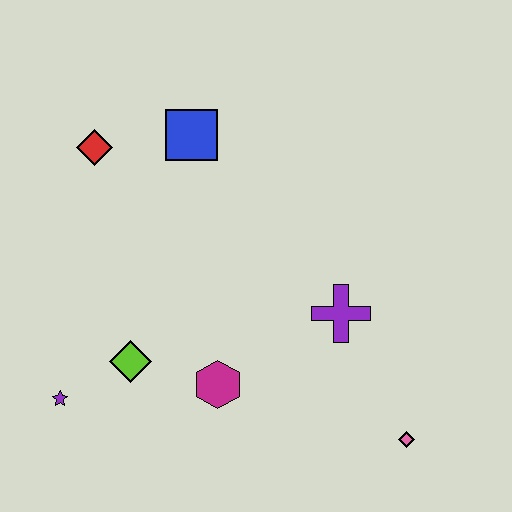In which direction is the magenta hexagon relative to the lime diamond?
The magenta hexagon is to the right of the lime diamond.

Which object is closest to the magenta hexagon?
The lime diamond is closest to the magenta hexagon.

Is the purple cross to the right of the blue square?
Yes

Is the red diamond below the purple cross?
No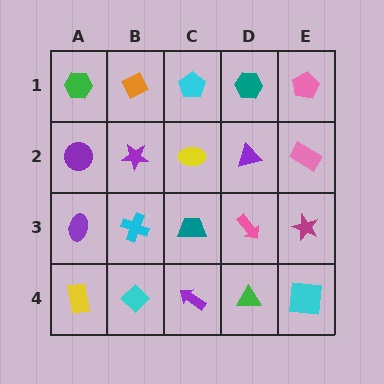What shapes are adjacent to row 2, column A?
A green hexagon (row 1, column A), a purple ellipse (row 3, column A), a purple star (row 2, column B).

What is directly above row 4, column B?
A cyan cross.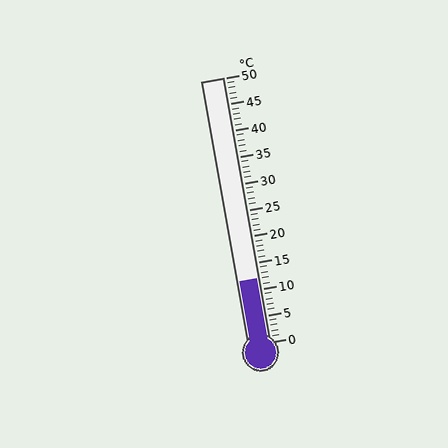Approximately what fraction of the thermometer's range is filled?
The thermometer is filled to approximately 25% of its range.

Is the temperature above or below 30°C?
The temperature is below 30°C.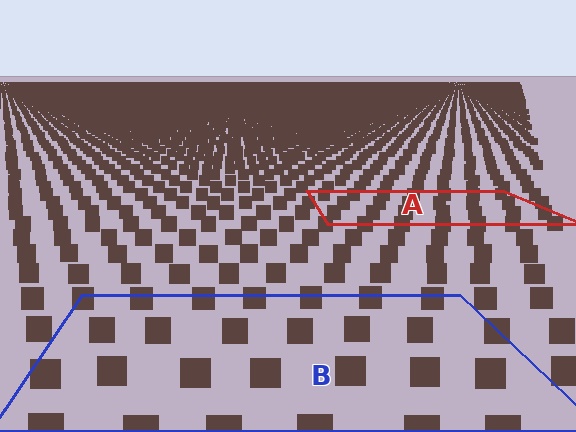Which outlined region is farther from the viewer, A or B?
Region A is farther from the viewer — the texture elements inside it appear smaller and more densely packed.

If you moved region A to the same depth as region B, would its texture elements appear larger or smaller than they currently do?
They would appear larger. At a closer depth, the same texture elements are projected at a bigger on-screen size.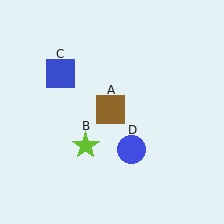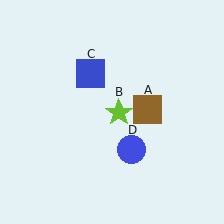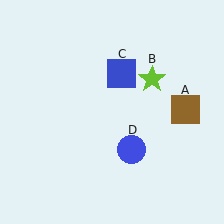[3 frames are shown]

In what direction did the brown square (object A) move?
The brown square (object A) moved right.